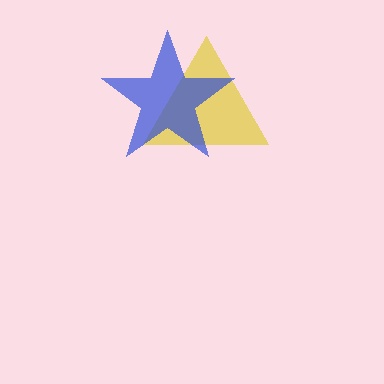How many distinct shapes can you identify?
There are 2 distinct shapes: a yellow triangle, a blue star.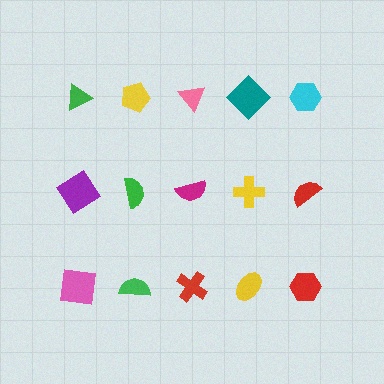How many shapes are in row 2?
5 shapes.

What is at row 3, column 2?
A green semicircle.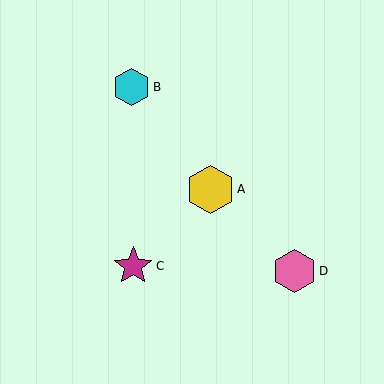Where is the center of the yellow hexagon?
The center of the yellow hexagon is at (211, 189).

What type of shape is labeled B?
Shape B is a cyan hexagon.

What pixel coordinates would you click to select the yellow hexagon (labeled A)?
Click at (211, 189) to select the yellow hexagon A.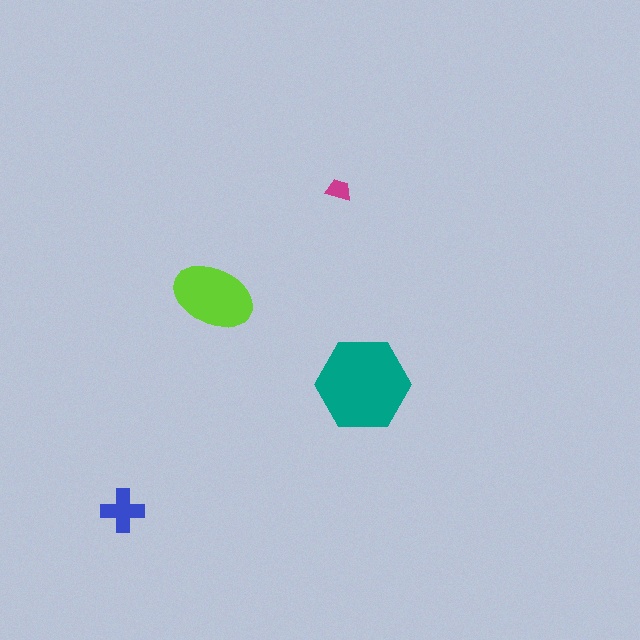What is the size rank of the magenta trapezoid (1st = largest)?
4th.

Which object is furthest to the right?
The teal hexagon is rightmost.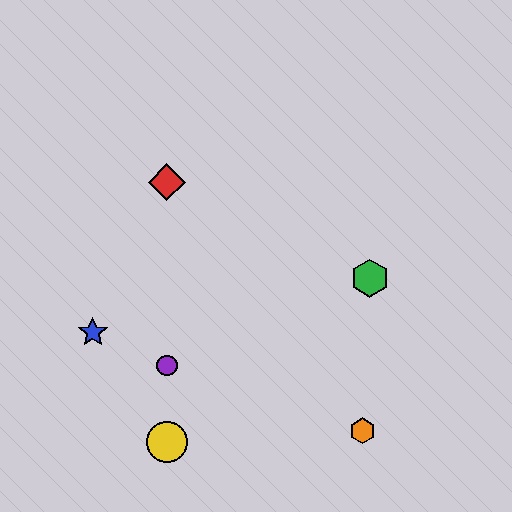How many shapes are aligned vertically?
3 shapes (the red diamond, the yellow circle, the purple circle) are aligned vertically.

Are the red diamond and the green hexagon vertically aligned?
No, the red diamond is at x≈167 and the green hexagon is at x≈370.